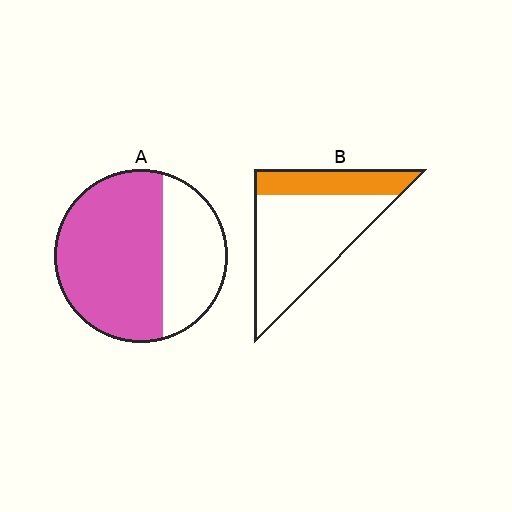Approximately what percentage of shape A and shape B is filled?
A is approximately 65% and B is approximately 30%.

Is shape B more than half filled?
No.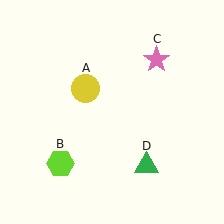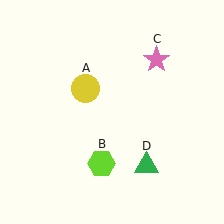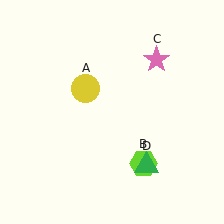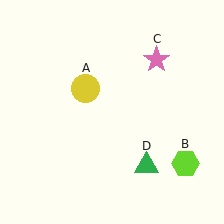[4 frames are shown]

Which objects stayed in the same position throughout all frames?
Yellow circle (object A) and pink star (object C) and green triangle (object D) remained stationary.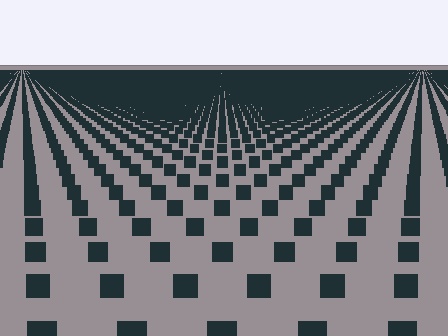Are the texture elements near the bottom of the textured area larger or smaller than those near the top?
Larger. Near the bottom, elements are closer to the viewer and appear at a bigger on-screen size.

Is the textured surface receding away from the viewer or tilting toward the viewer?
The surface is receding away from the viewer. Texture elements get smaller and denser toward the top.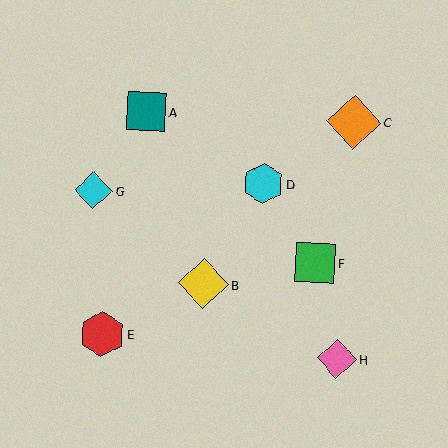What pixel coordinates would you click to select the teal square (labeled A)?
Click at (146, 112) to select the teal square A.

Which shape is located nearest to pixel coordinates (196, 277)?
The yellow diamond (labeled B) at (203, 284) is nearest to that location.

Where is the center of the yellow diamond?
The center of the yellow diamond is at (203, 284).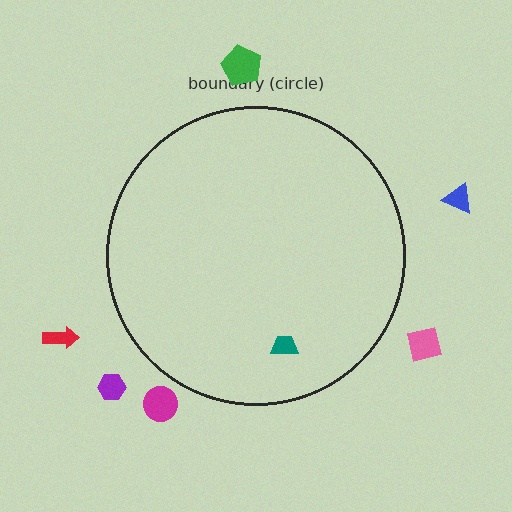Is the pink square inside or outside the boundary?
Outside.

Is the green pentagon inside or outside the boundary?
Outside.